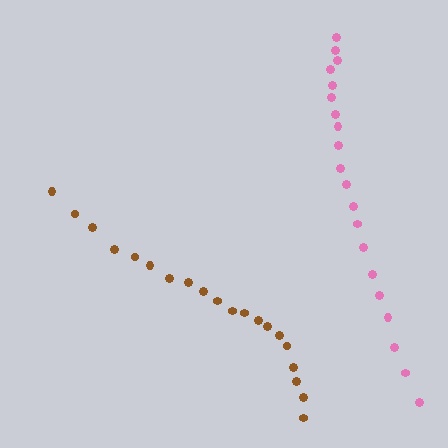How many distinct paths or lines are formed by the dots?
There are 2 distinct paths.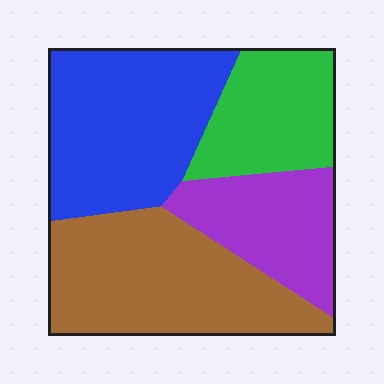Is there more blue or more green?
Blue.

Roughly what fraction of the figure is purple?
Purple takes up less than a quarter of the figure.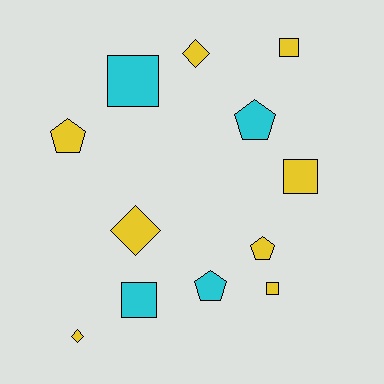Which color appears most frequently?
Yellow, with 8 objects.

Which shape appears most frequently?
Square, with 5 objects.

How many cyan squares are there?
There are 2 cyan squares.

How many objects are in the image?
There are 12 objects.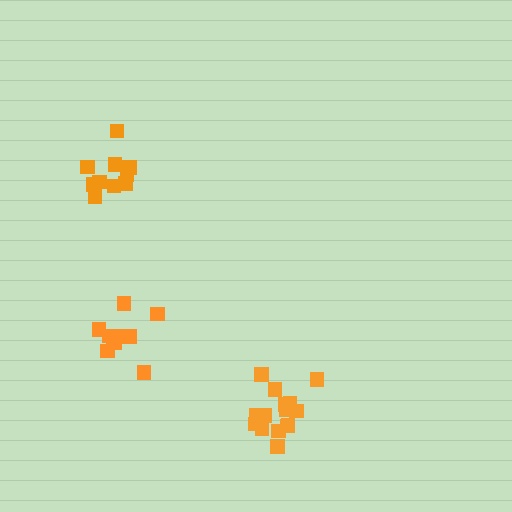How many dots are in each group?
Group 1: 10 dots, Group 2: 10 dots, Group 3: 15 dots (35 total).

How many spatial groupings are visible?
There are 3 spatial groupings.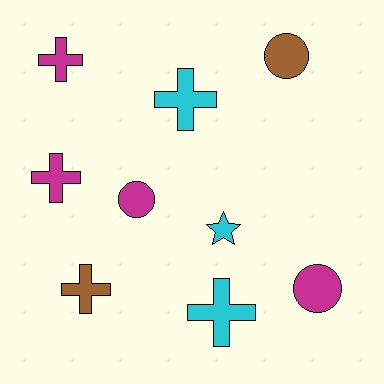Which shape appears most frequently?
Cross, with 5 objects.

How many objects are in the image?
There are 9 objects.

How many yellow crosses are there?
There are no yellow crosses.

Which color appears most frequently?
Magenta, with 4 objects.